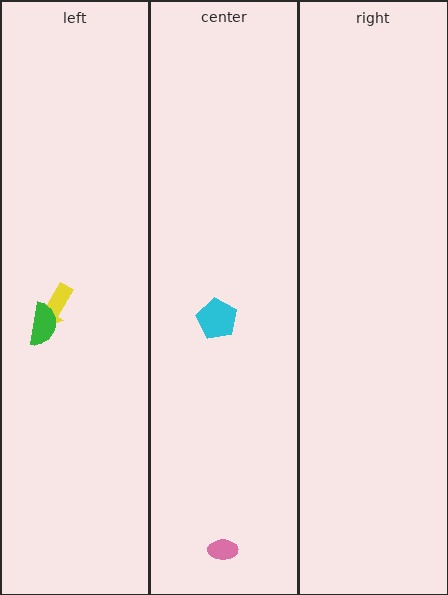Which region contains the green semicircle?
The left region.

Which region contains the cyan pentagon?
The center region.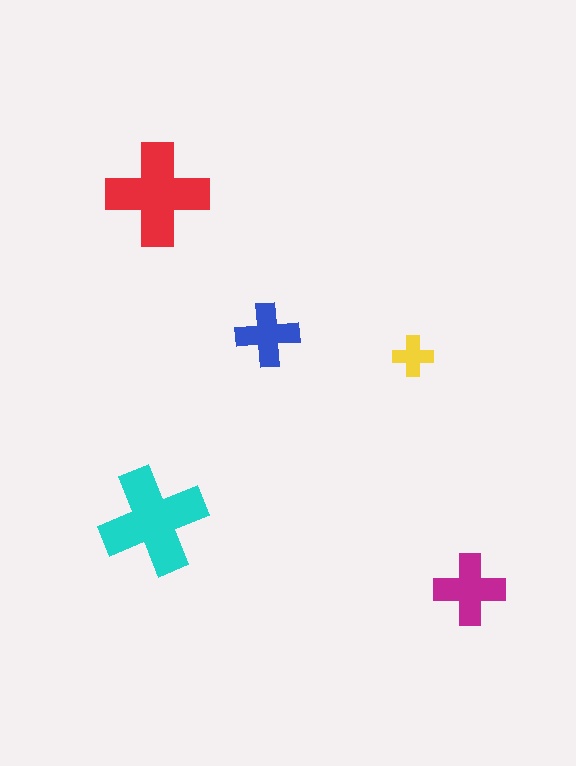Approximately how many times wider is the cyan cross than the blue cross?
About 1.5 times wider.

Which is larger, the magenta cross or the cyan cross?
The cyan one.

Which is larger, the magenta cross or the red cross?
The red one.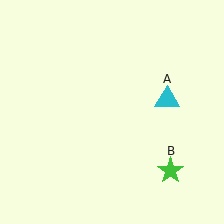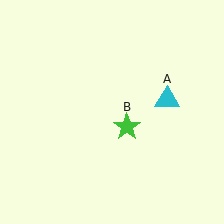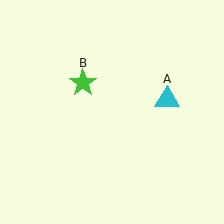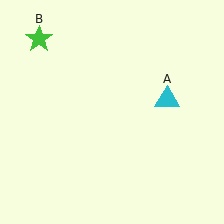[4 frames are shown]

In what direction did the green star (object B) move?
The green star (object B) moved up and to the left.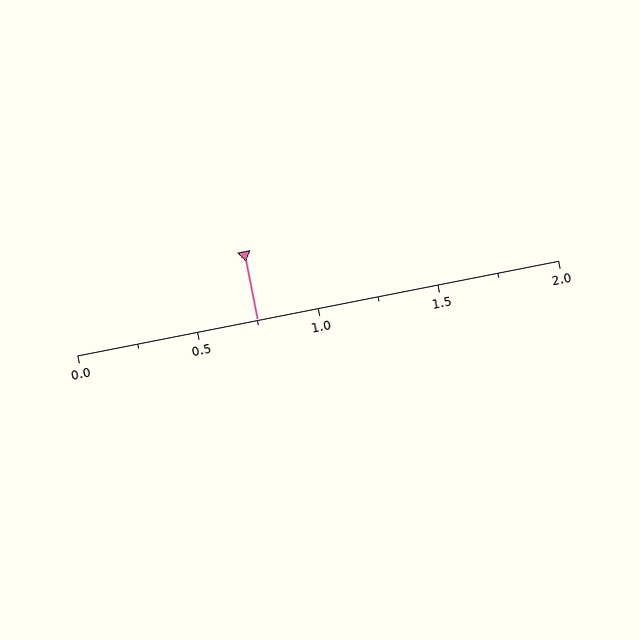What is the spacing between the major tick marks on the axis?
The major ticks are spaced 0.5 apart.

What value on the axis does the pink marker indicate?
The marker indicates approximately 0.75.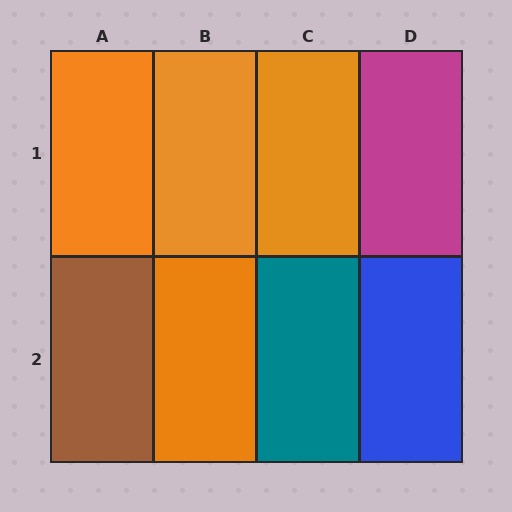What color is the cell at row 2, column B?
Orange.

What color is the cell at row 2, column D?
Blue.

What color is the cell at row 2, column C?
Teal.